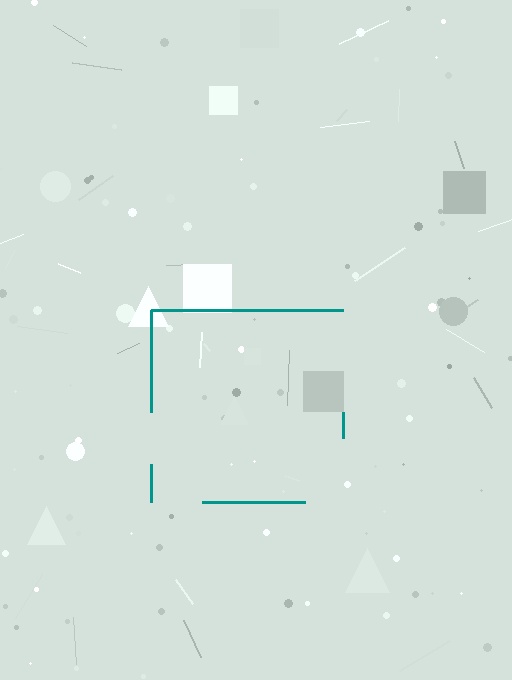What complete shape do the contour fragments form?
The contour fragments form a square.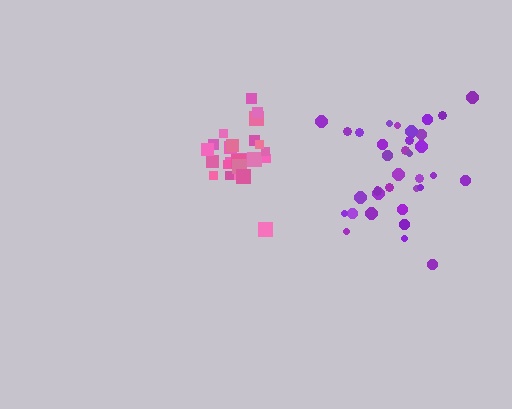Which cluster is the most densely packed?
Pink.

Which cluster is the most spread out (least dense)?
Purple.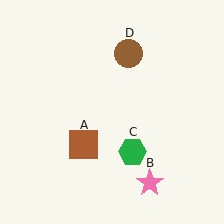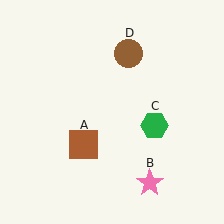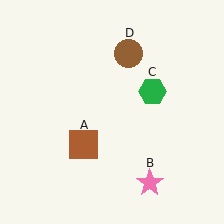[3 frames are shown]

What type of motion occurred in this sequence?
The green hexagon (object C) rotated counterclockwise around the center of the scene.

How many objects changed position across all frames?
1 object changed position: green hexagon (object C).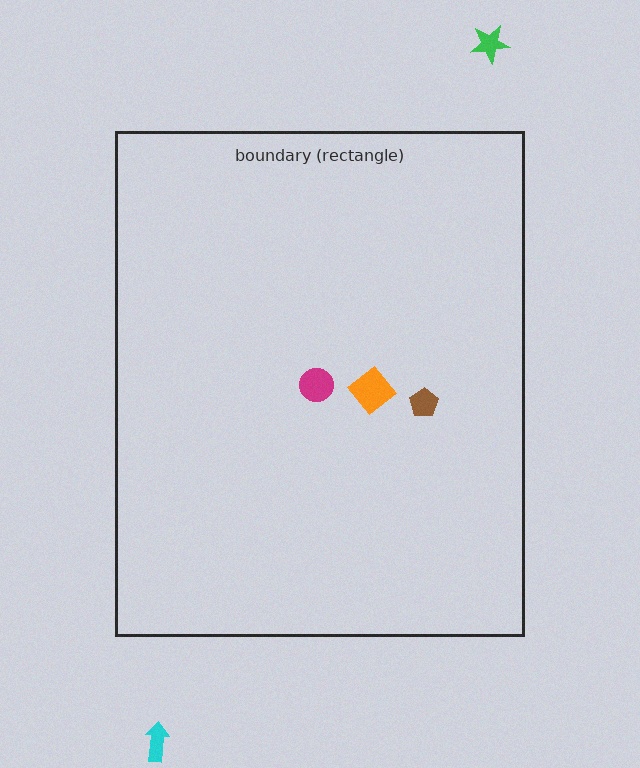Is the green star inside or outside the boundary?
Outside.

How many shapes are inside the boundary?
3 inside, 2 outside.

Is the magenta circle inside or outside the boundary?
Inside.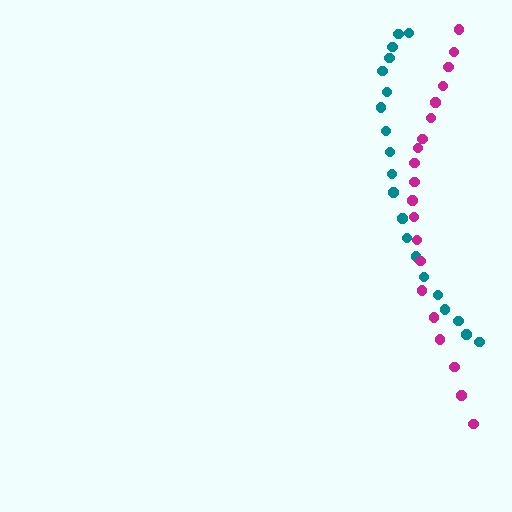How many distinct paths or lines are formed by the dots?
There are 2 distinct paths.